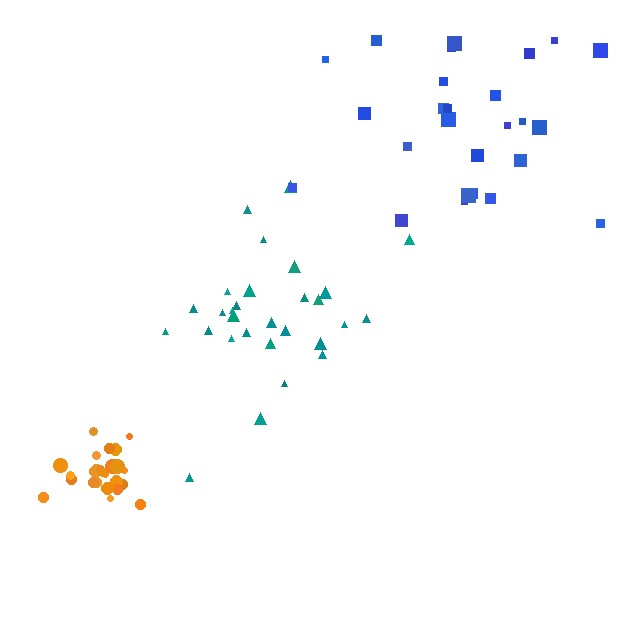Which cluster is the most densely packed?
Orange.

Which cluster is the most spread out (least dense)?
Blue.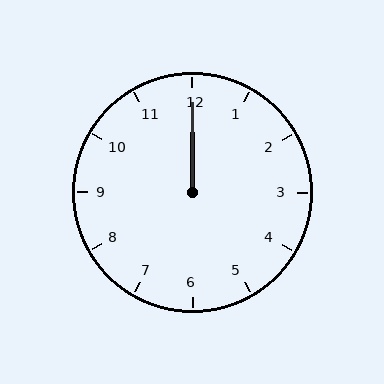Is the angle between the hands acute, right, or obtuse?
It is acute.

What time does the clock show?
12:00.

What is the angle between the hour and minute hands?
Approximately 0 degrees.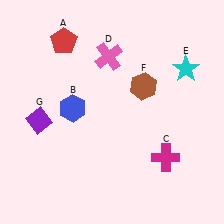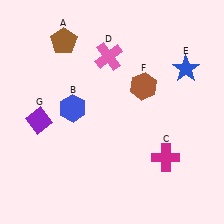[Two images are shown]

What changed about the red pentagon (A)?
In Image 1, A is red. In Image 2, it changed to brown.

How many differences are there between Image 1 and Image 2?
There are 2 differences between the two images.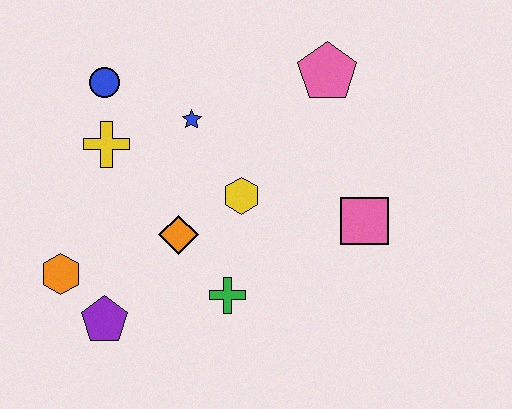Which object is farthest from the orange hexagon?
The pink pentagon is farthest from the orange hexagon.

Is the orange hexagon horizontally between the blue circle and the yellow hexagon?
No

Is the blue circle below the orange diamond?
No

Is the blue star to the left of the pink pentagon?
Yes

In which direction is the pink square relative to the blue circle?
The pink square is to the right of the blue circle.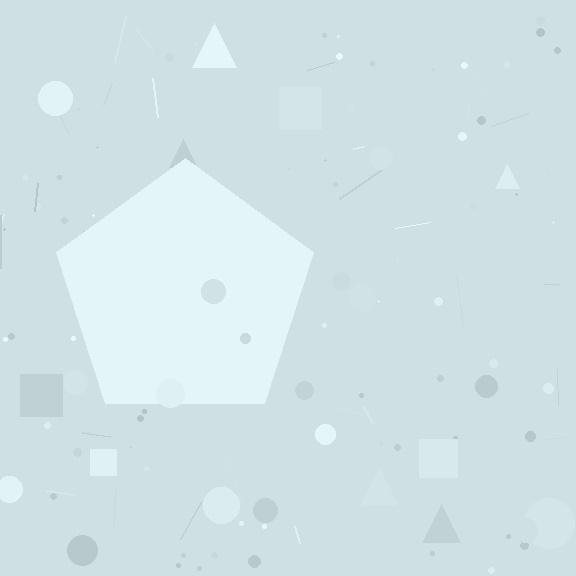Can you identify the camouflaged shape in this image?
The camouflaged shape is a pentagon.